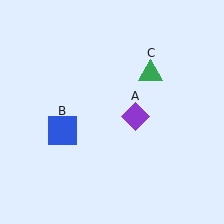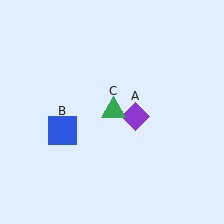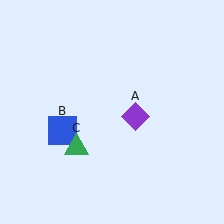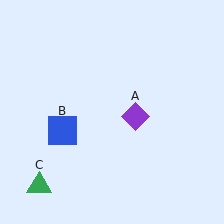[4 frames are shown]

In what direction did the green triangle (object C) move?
The green triangle (object C) moved down and to the left.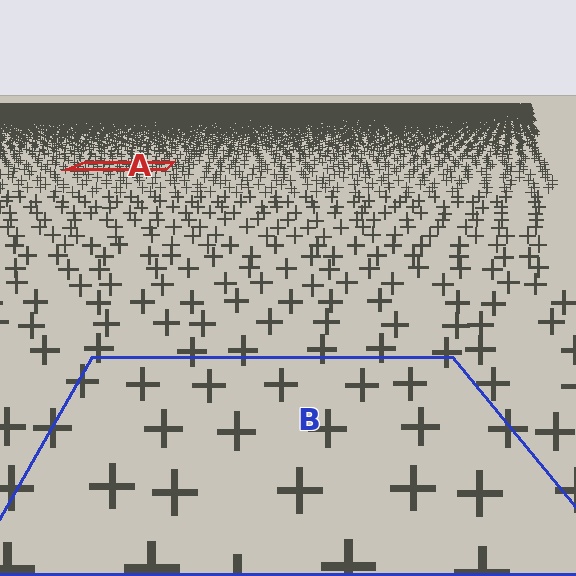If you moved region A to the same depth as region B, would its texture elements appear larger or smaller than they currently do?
They would appear larger. At a closer depth, the same texture elements are projected at a bigger on-screen size.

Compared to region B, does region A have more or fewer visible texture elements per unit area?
Region A has more texture elements per unit area — they are packed more densely because it is farther away.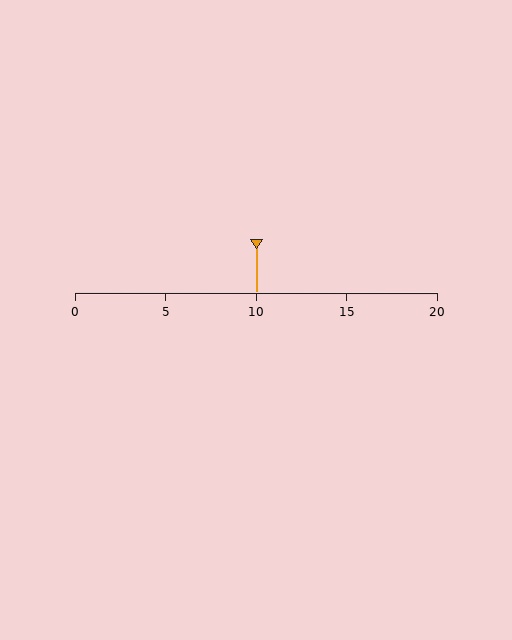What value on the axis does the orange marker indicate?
The marker indicates approximately 10.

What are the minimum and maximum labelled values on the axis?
The axis runs from 0 to 20.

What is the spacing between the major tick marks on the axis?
The major ticks are spaced 5 apart.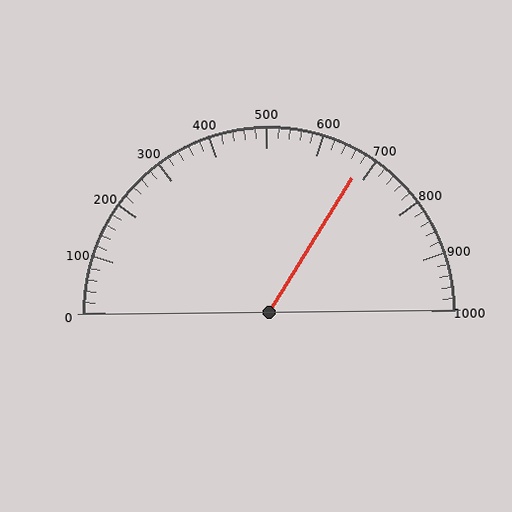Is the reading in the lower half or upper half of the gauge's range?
The reading is in the upper half of the range (0 to 1000).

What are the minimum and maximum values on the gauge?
The gauge ranges from 0 to 1000.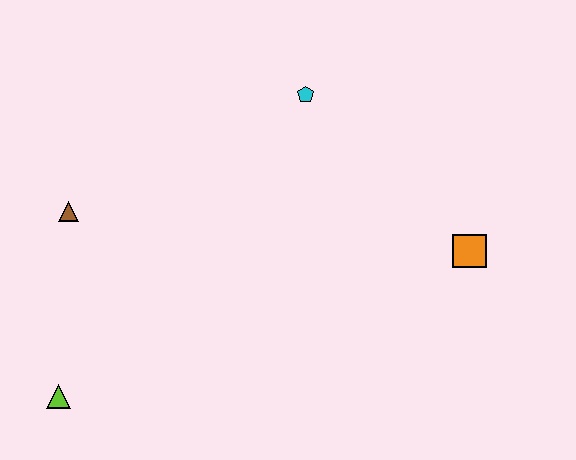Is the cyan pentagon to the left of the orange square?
Yes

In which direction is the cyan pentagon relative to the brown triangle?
The cyan pentagon is to the right of the brown triangle.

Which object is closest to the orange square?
The cyan pentagon is closest to the orange square.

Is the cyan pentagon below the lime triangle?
No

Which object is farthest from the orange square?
The lime triangle is farthest from the orange square.